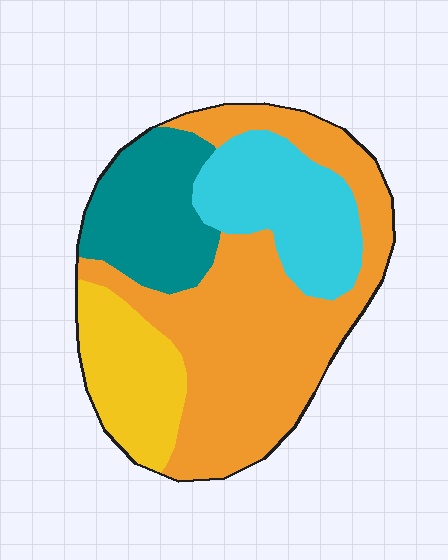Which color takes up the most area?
Orange, at roughly 45%.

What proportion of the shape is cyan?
Cyan covers 19% of the shape.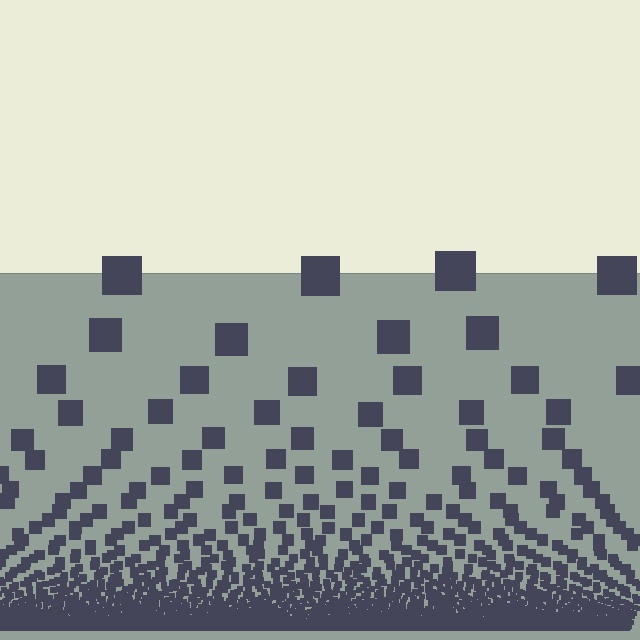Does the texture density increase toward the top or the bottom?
Density increases toward the bottom.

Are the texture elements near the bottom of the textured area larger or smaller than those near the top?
Smaller. The gradient is inverted — elements near the bottom are smaller and denser.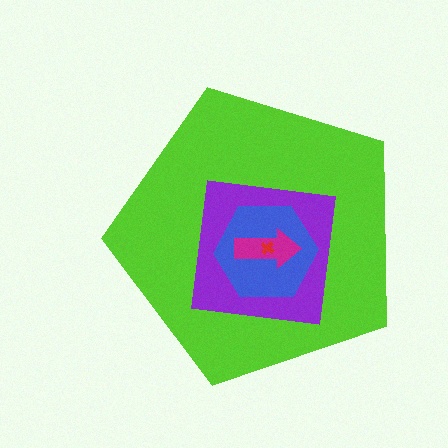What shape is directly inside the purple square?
The blue hexagon.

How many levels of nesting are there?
5.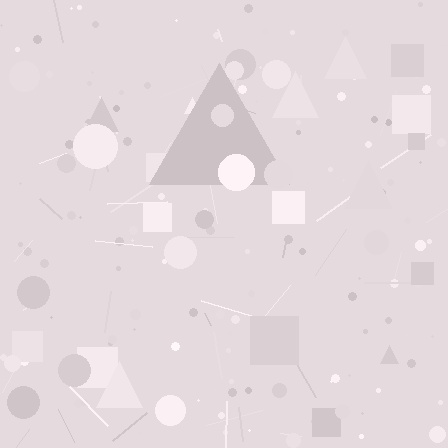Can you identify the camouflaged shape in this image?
The camouflaged shape is a triangle.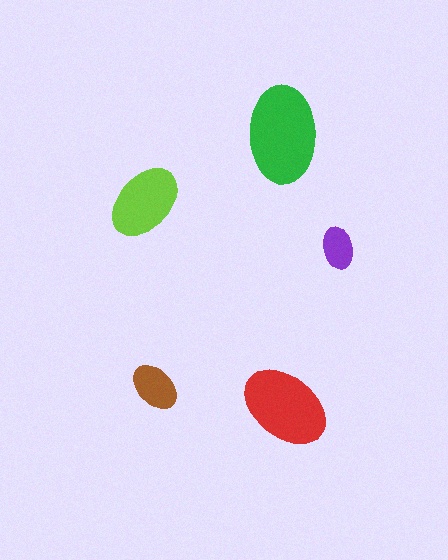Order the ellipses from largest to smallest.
the green one, the red one, the lime one, the brown one, the purple one.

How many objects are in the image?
There are 5 objects in the image.